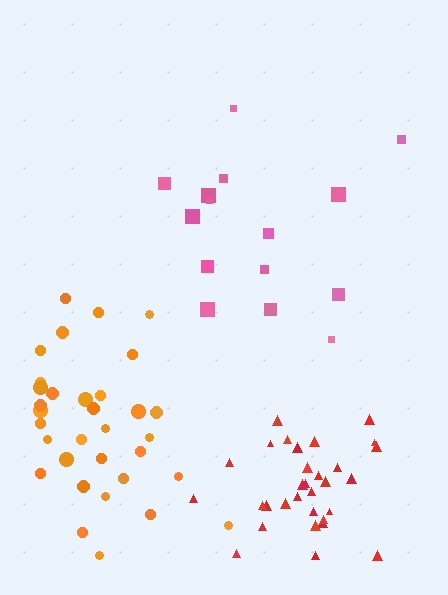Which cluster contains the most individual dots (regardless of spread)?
Orange (34).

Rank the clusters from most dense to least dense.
red, orange, pink.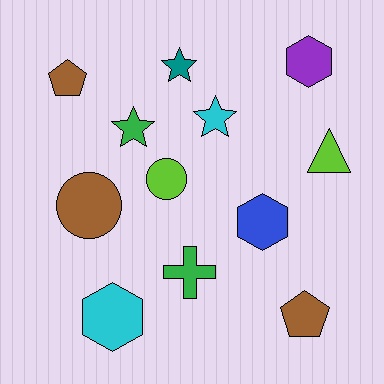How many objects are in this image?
There are 12 objects.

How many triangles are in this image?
There is 1 triangle.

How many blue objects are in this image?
There is 1 blue object.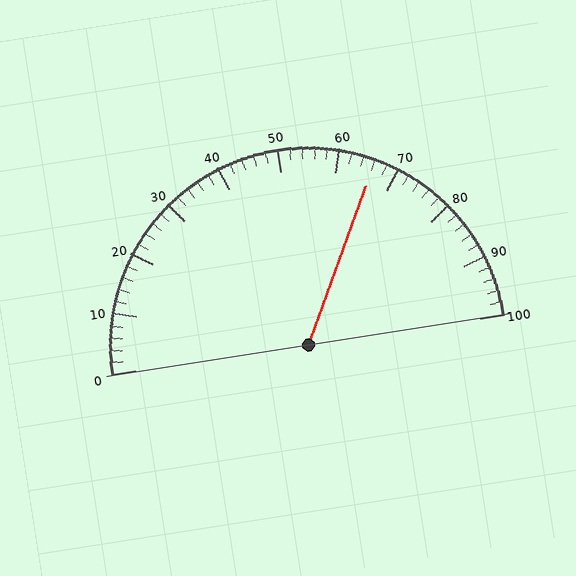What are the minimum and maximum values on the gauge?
The gauge ranges from 0 to 100.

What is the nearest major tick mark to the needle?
The nearest major tick mark is 70.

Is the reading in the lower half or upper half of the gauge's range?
The reading is in the upper half of the range (0 to 100).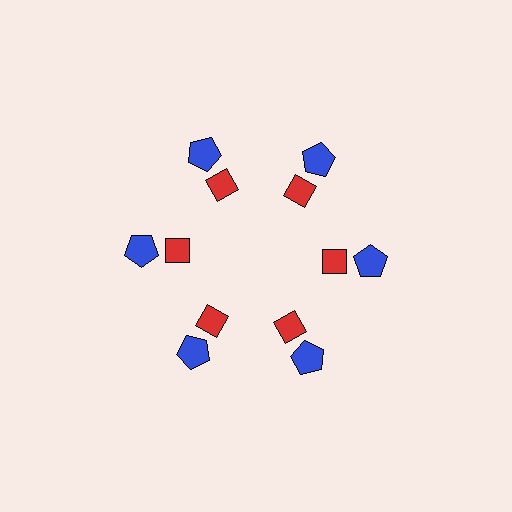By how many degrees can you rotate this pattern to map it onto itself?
The pattern maps onto itself every 60 degrees of rotation.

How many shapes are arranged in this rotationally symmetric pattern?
There are 12 shapes, arranged in 6 groups of 2.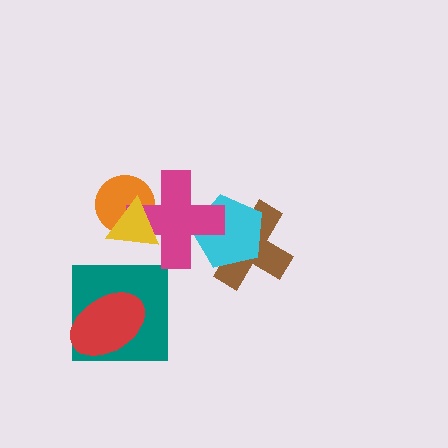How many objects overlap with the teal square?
1 object overlaps with the teal square.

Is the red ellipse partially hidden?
No, no other shape covers it.